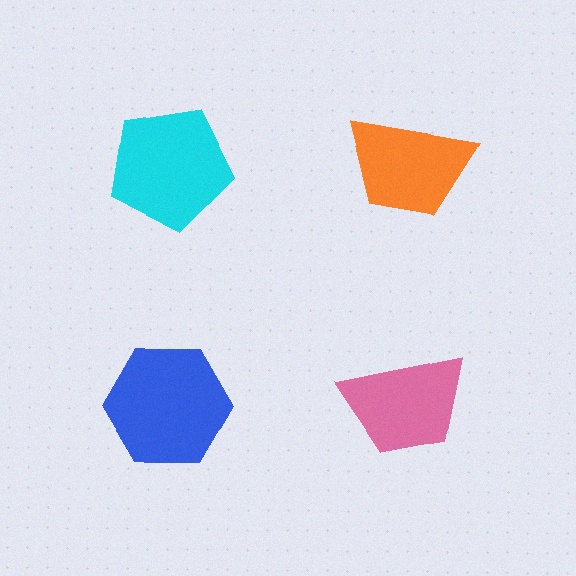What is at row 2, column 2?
A pink trapezoid.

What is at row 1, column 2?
An orange trapezoid.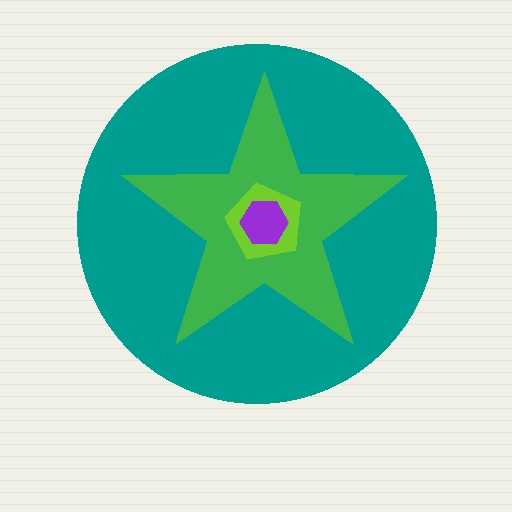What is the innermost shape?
The purple hexagon.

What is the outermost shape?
The teal circle.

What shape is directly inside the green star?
The lime pentagon.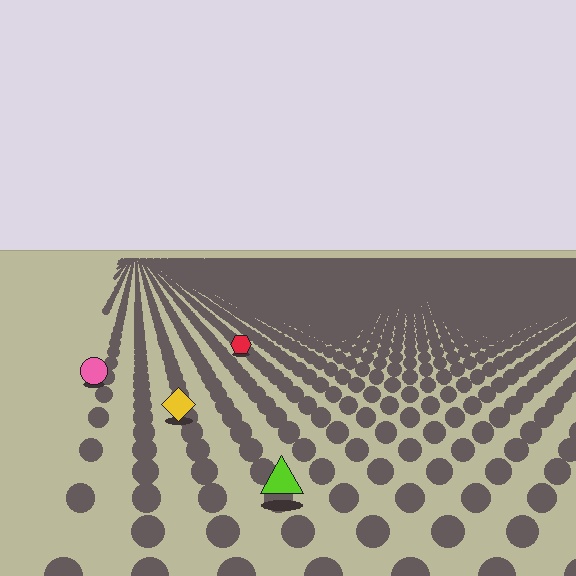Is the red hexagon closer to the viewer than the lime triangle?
No. The lime triangle is closer — you can tell from the texture gradient: the ground texture is coarser near it.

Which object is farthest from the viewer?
The red hexagon is farthest from the viewer. It appears smaller and the ground texture around it is denser.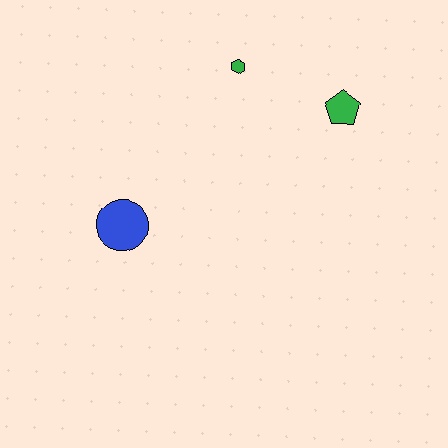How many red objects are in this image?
There are no red objects.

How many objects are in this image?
There are 3 objects.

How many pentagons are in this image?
There is 1 pentagon.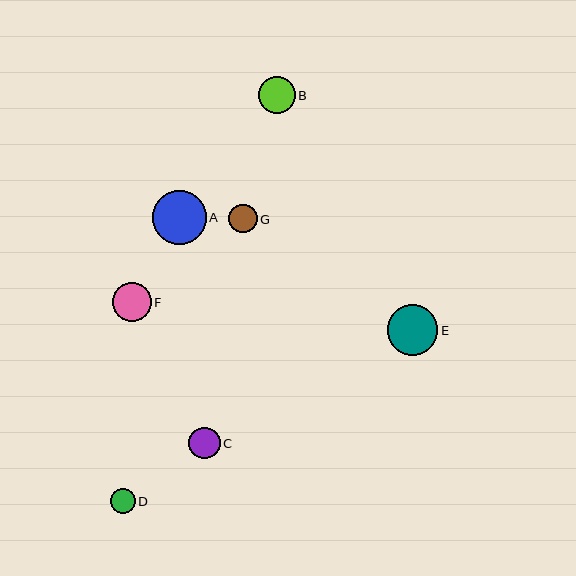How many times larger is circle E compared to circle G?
Circle E is approximately 1.8 times the size of circle G.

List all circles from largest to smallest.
From largest to smallest: A, E, F, B, C, G, D.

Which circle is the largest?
Circle A is the largest with a size of approximately 54 pixels.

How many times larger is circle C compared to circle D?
Circle C is approximately 1.3 times the size of circle D.